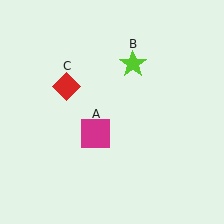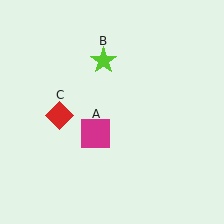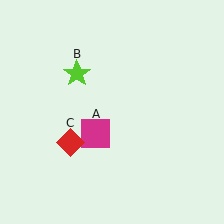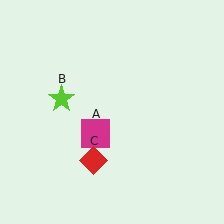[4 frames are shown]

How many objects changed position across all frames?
2 objects changed position: lime star (object B), red diamond (object C).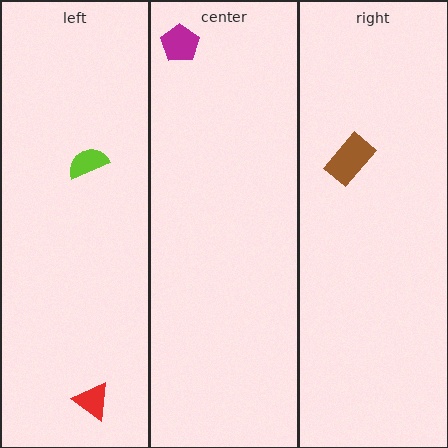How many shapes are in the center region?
1.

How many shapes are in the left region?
2.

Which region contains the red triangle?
The left region.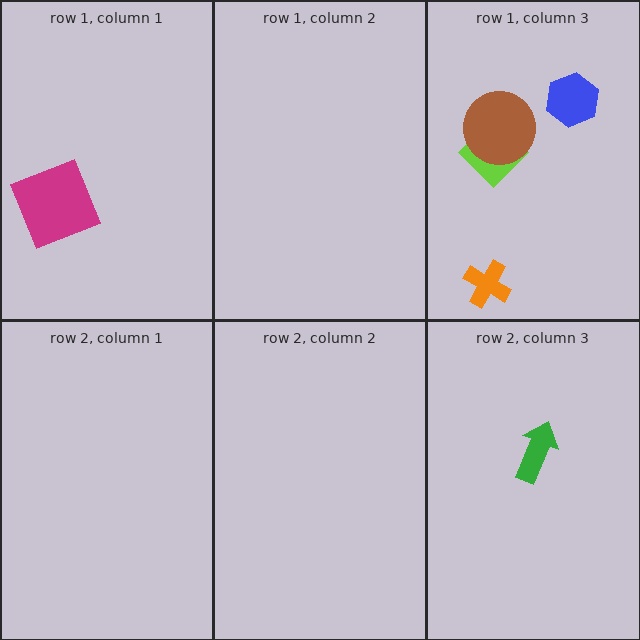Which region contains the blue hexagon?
The row 1, column 3 region.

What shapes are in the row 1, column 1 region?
The magenta square.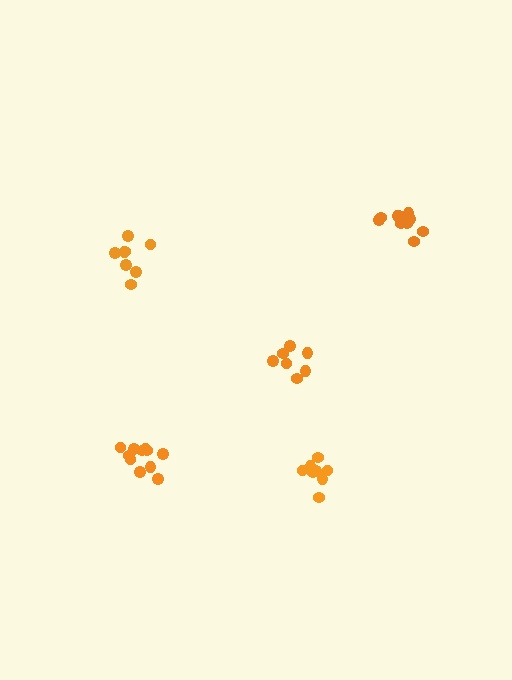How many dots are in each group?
Group 1: 7 dots, Group 2: 12 dots, Group 3: 8 dots, Group 4: 8 dots, Group 5: 11 dots (46 total).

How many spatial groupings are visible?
There are 5 spatial groupings.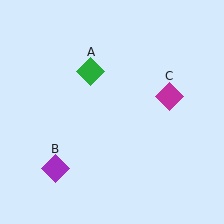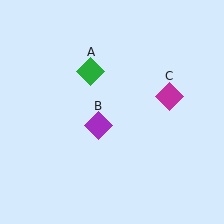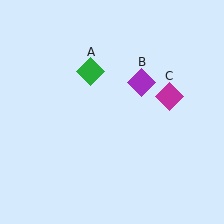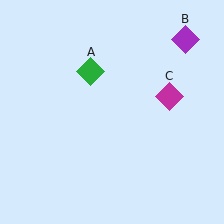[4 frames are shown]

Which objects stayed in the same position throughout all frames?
Green diamond (object A) and magenta diamond (object C) remained stationary.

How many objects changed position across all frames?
1 object changed position: purple diamond (object B).